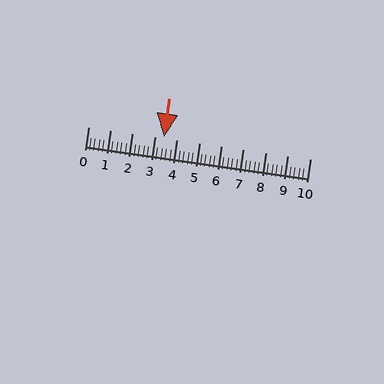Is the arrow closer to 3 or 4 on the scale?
The arrow is closer to 3.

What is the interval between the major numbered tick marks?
The major tick marks are spaced 1 units apart.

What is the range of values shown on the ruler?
The ruler shows values from 0 to 10.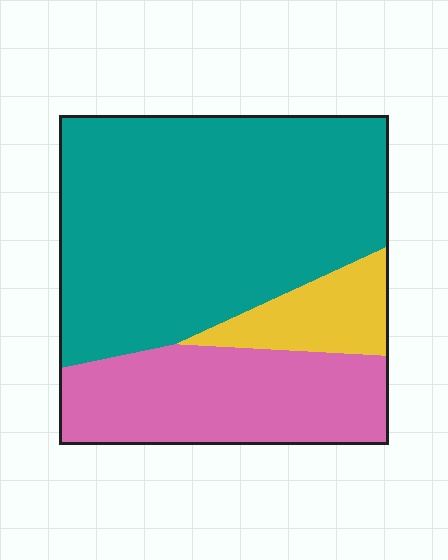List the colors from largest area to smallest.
From largest to smallest: teal, pink, yellow.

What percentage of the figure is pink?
Pink takes up between a quarter and a half of the figure.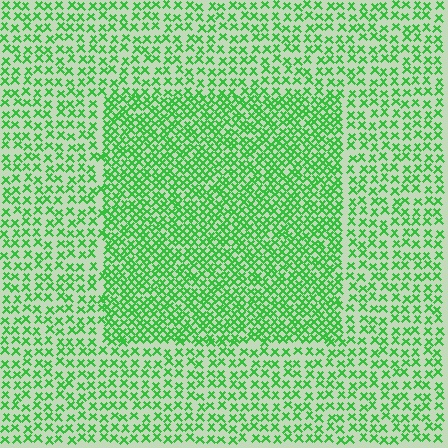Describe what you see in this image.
The image contains small green elements arranged at two different densities. A rectangle-shaped region is visible where the elements are more densely packed than the surrounding area.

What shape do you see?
I see a rectangle.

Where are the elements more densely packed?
The elements are more densely packed inside the rectangle boundary.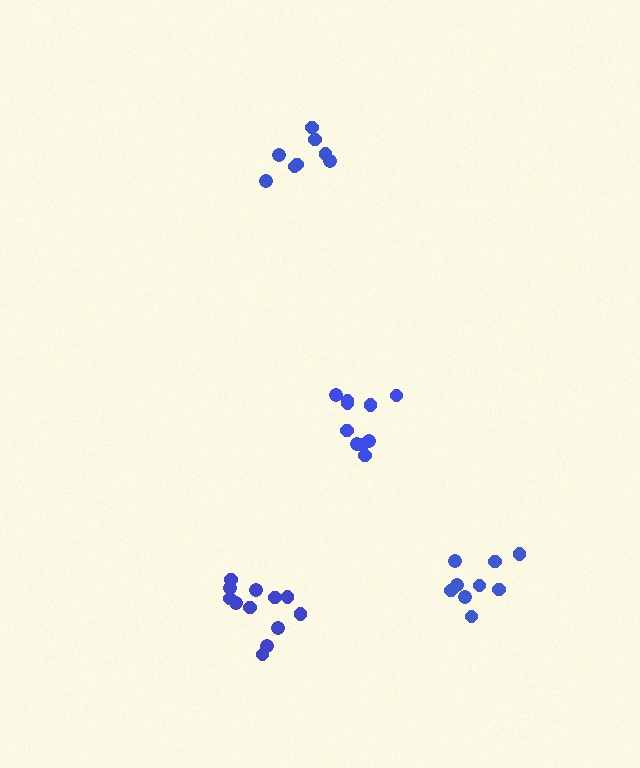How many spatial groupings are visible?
There are 4 spatial groupings.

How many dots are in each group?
Group 1: 8 dots, Group 2: 9 dots, Group 3: 10 dots, Group 4: 12 dots (39 total).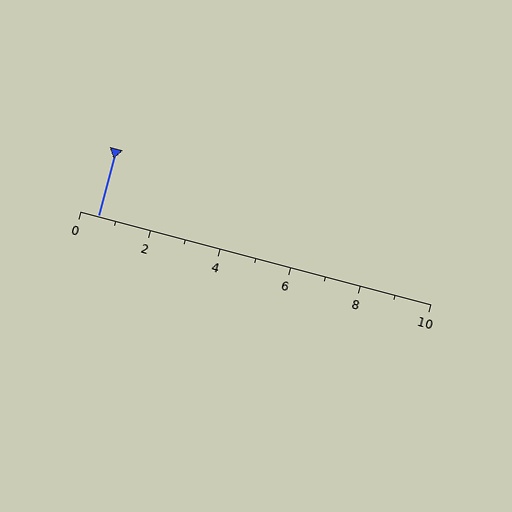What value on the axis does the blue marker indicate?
The marker indicates approximately 0.5.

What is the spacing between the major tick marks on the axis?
The major ticks are spaced 2 apart.